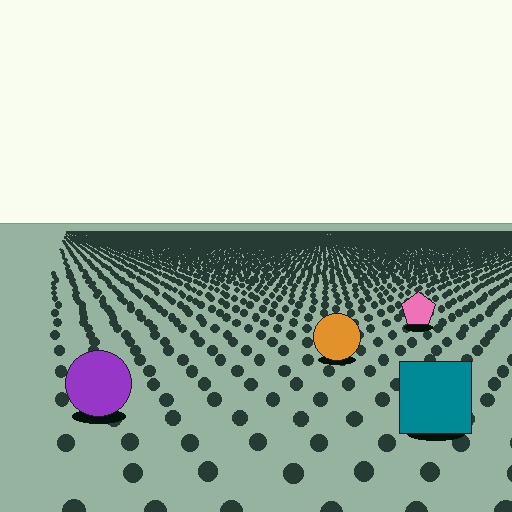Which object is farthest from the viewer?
The pink pentagon is farthest from the viewer. It appears smaller and the ground texture around it is denser.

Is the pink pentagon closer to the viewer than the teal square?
No. The teal square is closer — you can tell from the texture gradient: the ground texture is coarser near it.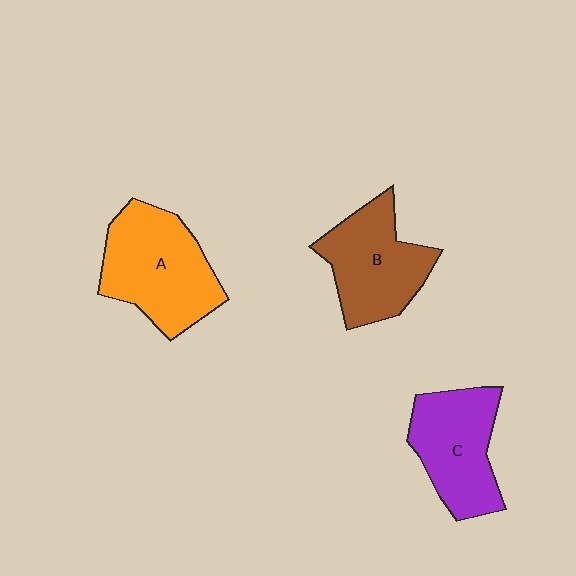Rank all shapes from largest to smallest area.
From largest to smallest: A (orange), B (brown), C (purple).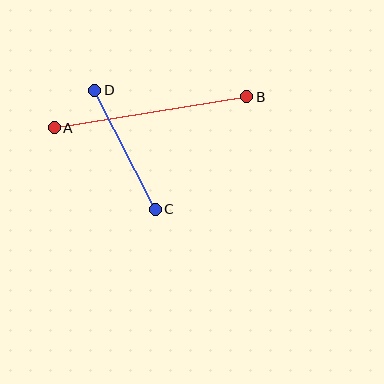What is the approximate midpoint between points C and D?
The midpoint is at approximately (125, 150) pixels.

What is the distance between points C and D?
The distance is approximately 134 pixels.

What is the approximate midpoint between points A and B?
The midpoint is at approximately (150, 112) pixels.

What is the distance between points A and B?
The distance is approximately 195 pixels.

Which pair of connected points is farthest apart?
Points A and B are farthest apart.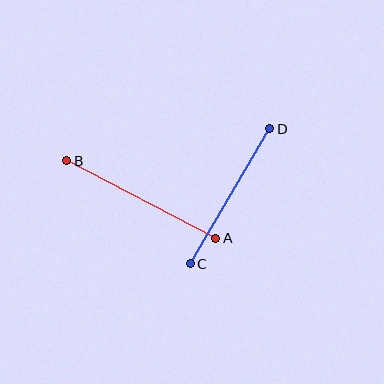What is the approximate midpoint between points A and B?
The midpoint is at approximately (141, 200) pixels.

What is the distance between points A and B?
The distance is approximately 168 pixels.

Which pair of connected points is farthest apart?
Points A and B are farthest apart.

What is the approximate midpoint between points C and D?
The midpoint is at approximately (230, 196) pixels.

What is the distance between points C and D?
The distance is approximately 157 pixels.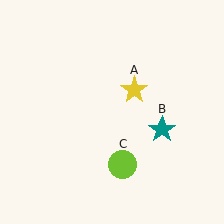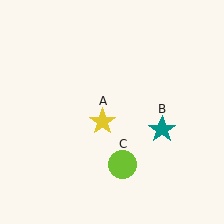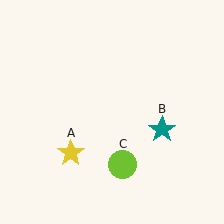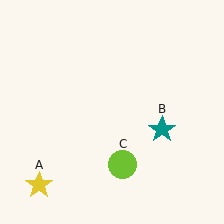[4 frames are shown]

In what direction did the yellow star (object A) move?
The yellow star (object A) moved down and to the left.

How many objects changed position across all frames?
1 object changed position: yellow star (object A).